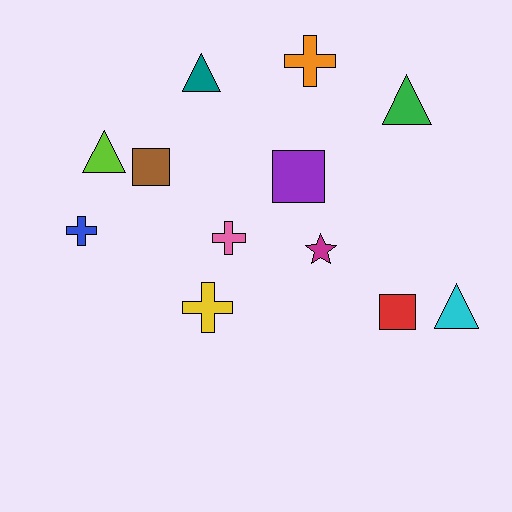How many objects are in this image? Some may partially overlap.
There are 12 objects.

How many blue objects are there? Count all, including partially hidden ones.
There is 1 blue object.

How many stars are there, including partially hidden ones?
There is 1 star.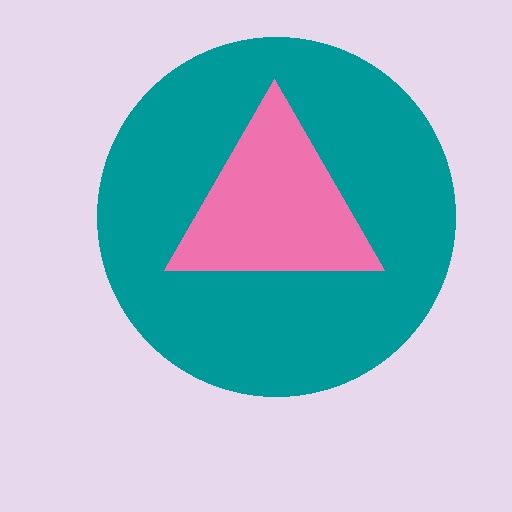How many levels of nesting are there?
2.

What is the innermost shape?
The pink triangle.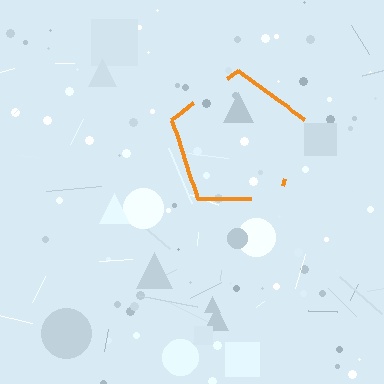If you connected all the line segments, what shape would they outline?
They would outline a pentagon.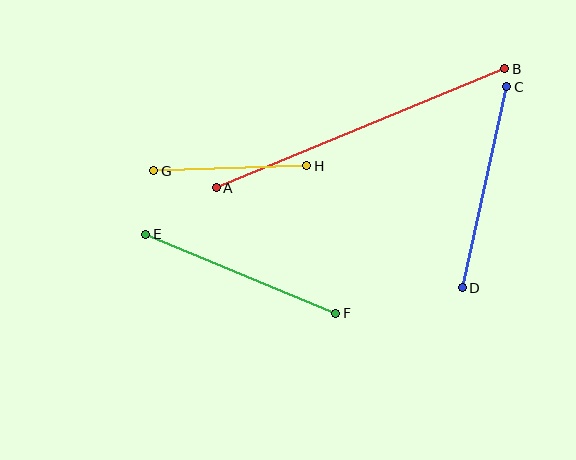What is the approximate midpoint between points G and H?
The midpoint is at approximately (230, 168) pixels.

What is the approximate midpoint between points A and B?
The midpoint is at approximately (360, 128) pixels.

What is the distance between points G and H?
The distance is approximately 153 pixels.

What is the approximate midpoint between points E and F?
The midpoint is at approximately (241, 274) pixels.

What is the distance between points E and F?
The distance is approximately 206 pixels.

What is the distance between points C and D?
The distance is approximately 206 pixels.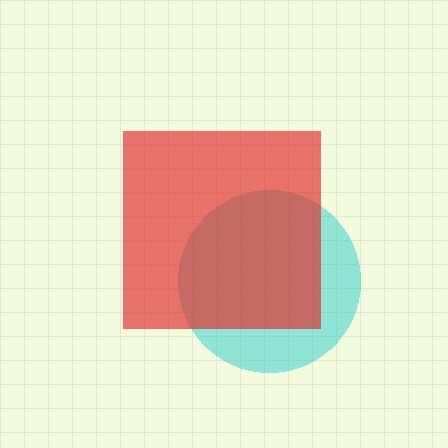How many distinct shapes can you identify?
There are 2 distinct shapes: a cyan circle, a red square.